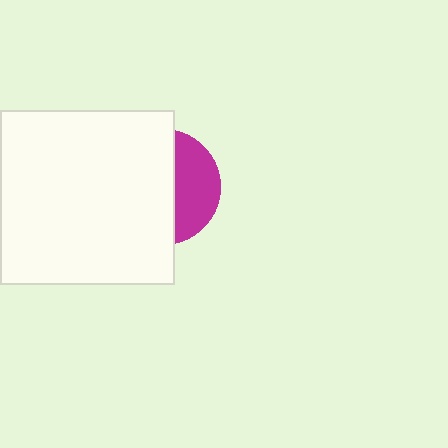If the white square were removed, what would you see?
You would see the complete magenta circle.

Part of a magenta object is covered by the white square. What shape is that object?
It is a circle.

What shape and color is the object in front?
The object in front is a white square.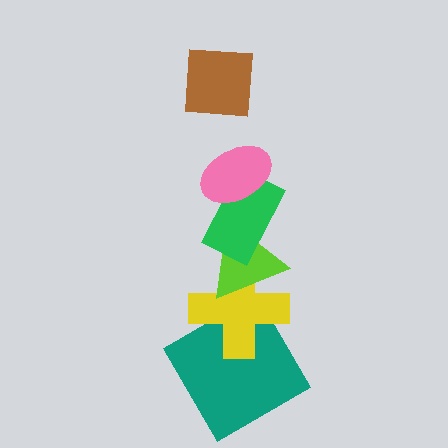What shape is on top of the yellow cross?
The lime triangle is on top of the yellow cross.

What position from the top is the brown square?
The brown square is 1st from the top.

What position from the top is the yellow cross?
The yellow cross is 5th from the top.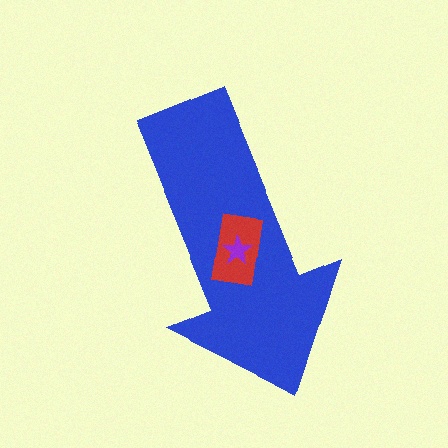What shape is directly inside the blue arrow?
The red rectangle.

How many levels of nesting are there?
3.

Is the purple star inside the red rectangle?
Yes.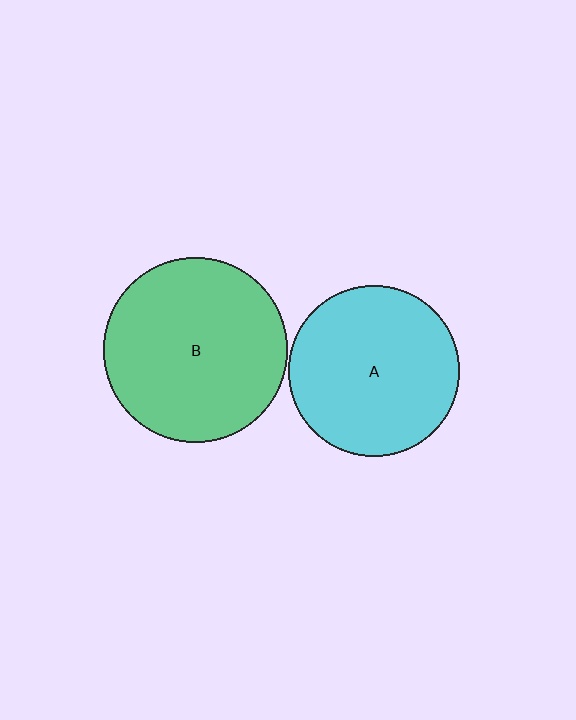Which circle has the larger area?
Circle B (green).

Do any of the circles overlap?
No, none of the circles overlap.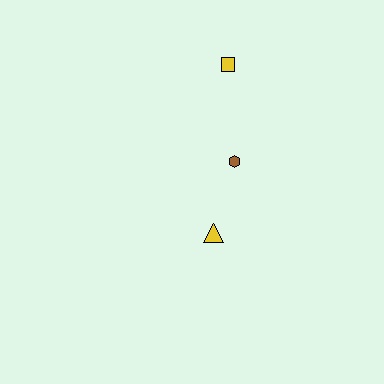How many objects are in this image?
There are 3 objects.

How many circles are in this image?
There are no circles.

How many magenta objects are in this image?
There are no magenta objects.